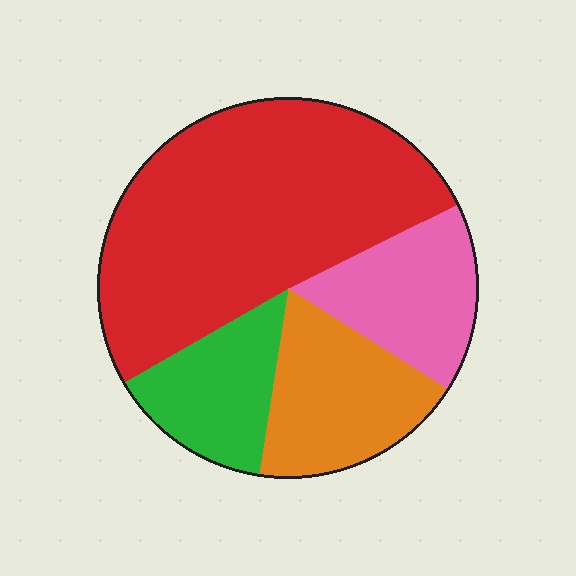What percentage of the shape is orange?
Orange takes up about one fifth (1/5) of the shape.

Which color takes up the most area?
Red, at roughly 50%.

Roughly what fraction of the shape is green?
Green takes up less than a sixth of the shape.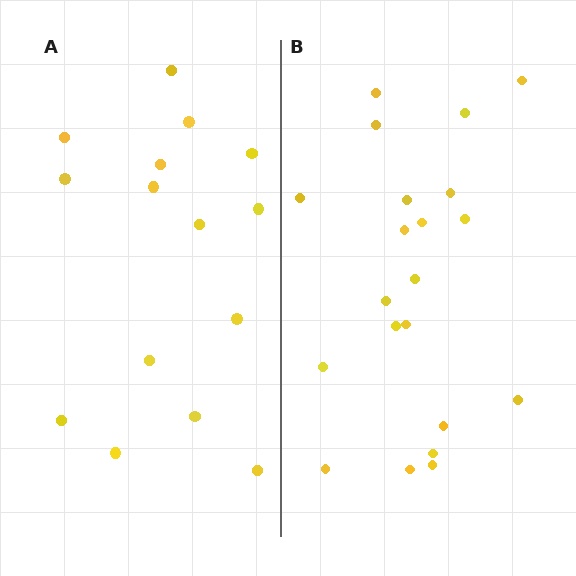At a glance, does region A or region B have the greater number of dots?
Region B (the right region) has more dots.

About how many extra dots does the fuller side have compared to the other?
Region B has about 6 more dots than region A.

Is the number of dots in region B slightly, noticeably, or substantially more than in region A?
Region B has noticeably more, but not dramatically so. The ratio is roughly 1.4 to 1.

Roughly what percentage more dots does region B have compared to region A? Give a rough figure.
About 40% more.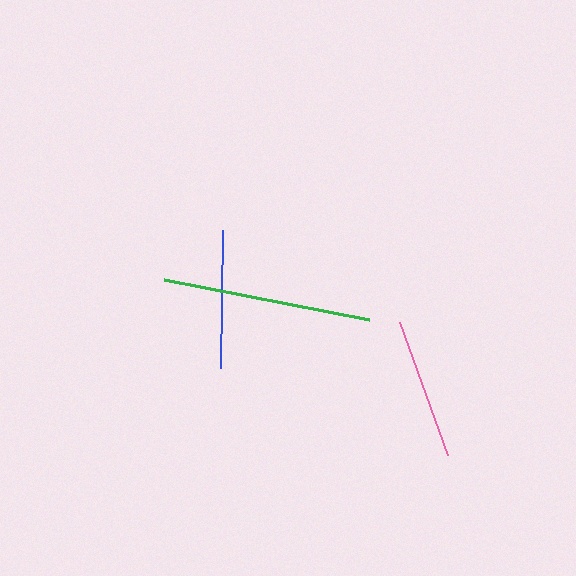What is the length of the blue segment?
The blue segment is approximately 138 pixels long.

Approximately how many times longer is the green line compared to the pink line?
The green line is approximately 1.5 times the length of the pink line.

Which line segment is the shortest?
The blue line is the shortest at approximately 138 pixels.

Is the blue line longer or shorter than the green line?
The green line is longer than the blue line.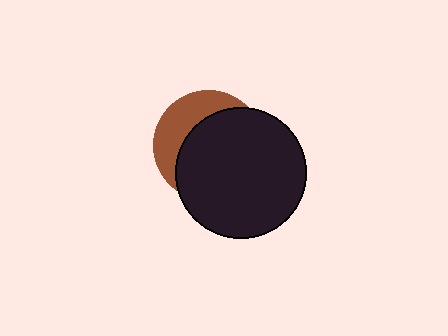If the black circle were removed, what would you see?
You would see the complete brown circle.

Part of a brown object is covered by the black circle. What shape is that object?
It is a circle.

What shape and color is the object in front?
The object in front is a black circle.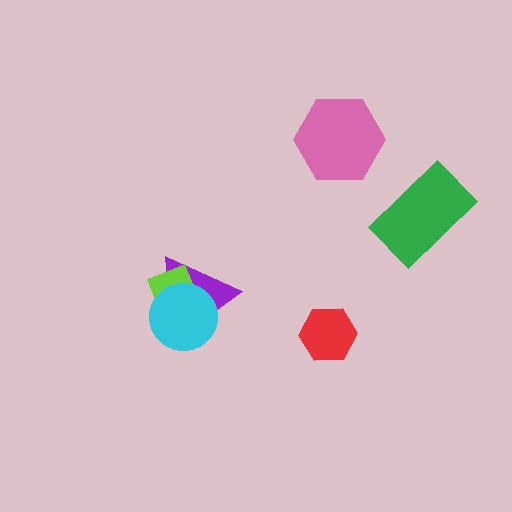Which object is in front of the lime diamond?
The cyan circle is in front of the lime diamond.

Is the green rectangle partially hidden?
No, no other shape covers it.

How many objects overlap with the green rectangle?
0 objects overlap with the green rectangle.